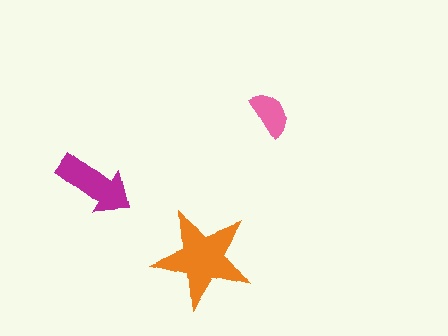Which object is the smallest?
The pink semicircle.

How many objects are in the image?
There are 3 objects in the image.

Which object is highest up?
The pink semicircle is topmost.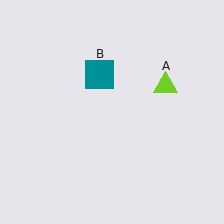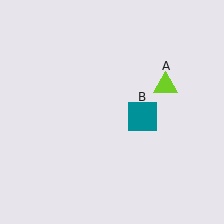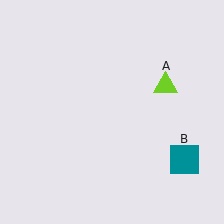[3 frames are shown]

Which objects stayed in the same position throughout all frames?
Lime triangle (object A) remained stationary.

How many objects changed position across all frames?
1 object changed position: teal square (object B).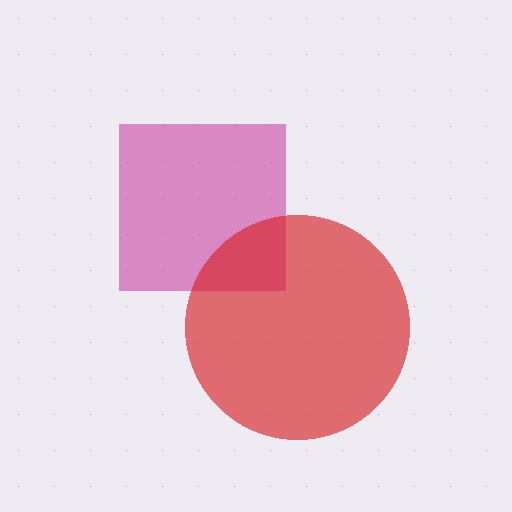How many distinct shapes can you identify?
There are 2 distinct shapes: a magenta square, a red circle.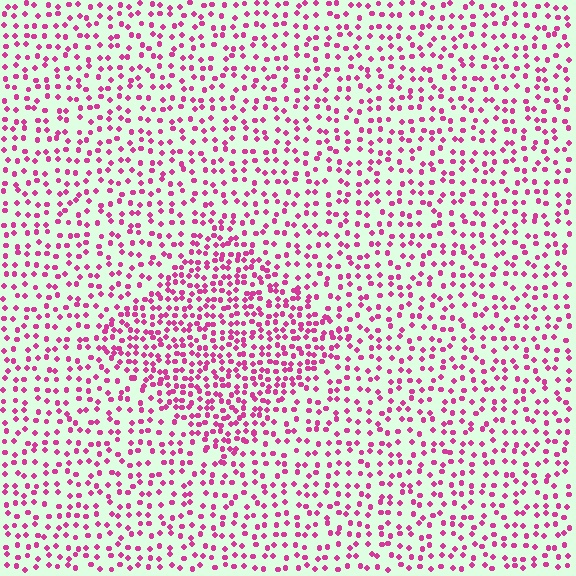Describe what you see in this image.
The image contains small magenta elements arranged at two different densities. A diamond-shaped region is visible where the elements are more densely packed than the surrounding area.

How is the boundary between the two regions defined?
The boundary is defined by a change in element density (approximately 1.8x ratio). All elements are the same color, size, and shape.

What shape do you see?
I see a diamond.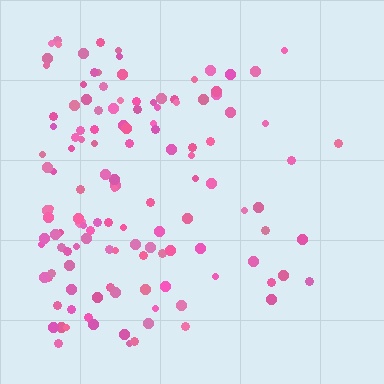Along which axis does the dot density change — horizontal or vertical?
Horizontal.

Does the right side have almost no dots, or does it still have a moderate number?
Still a moderate number, just noticeably fewer than the left.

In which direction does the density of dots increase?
From right to left, with the left side densest.